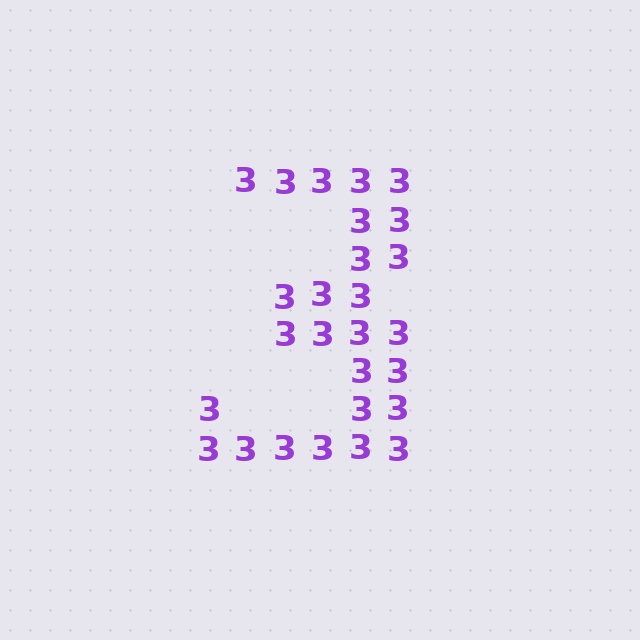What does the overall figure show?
The overall figure shows the digit 3.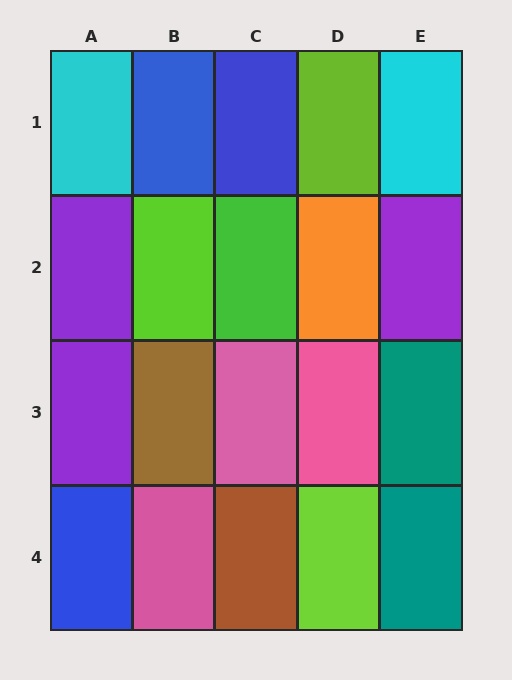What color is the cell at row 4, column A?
Blue.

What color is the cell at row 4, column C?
Brown.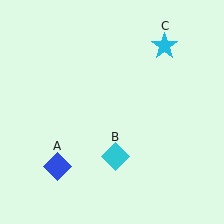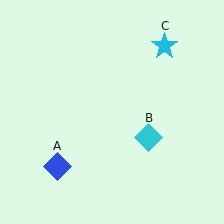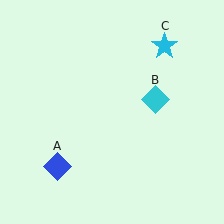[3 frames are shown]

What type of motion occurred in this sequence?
The cyan diamond (object B) rotated counterclockwise around the center of the scene.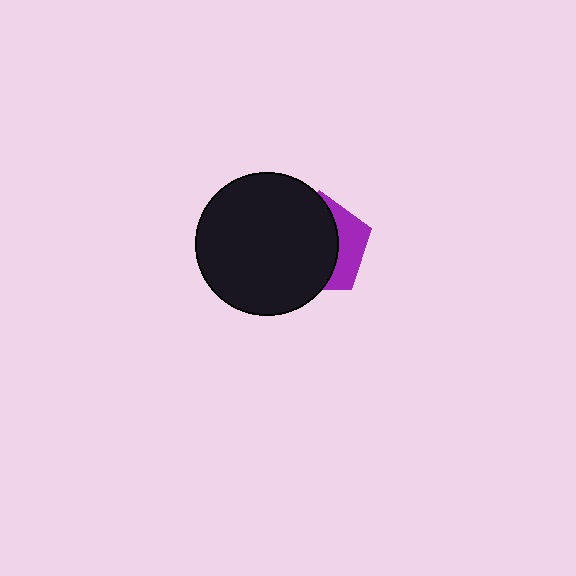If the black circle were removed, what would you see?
You would see the complete purple pentagon.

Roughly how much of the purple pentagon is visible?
A small part of it is visible (roughly 32%).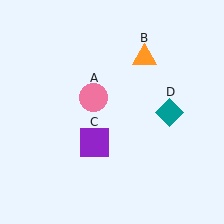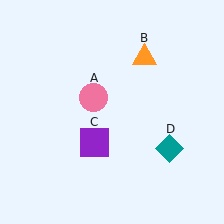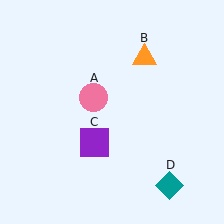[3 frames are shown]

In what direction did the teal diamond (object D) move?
The teal diamond (object D) moved down.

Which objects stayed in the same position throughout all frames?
Pink circle (object A) and orange triangle (object B) and purple square (object C) remained stationary.